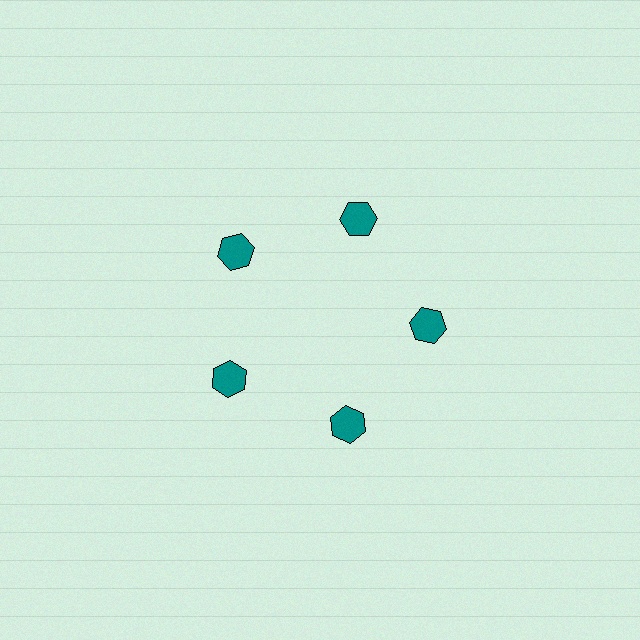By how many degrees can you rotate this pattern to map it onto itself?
The pattern maps onto itself every 72 degrees of rotation.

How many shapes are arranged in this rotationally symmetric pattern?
There are 5 shapes, arranged in 5 groups of 1.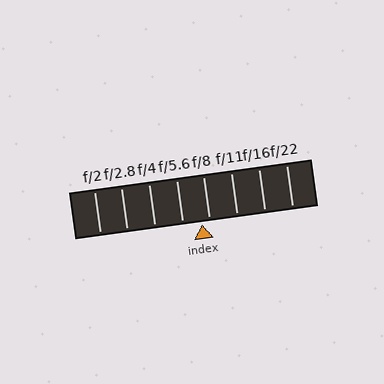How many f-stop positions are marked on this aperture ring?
There are 8 f-stop positions marked.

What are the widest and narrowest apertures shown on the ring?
The widest aperture shown is f/2 and the narrowest is f/22.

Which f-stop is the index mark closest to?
The index mark is closest to f/8.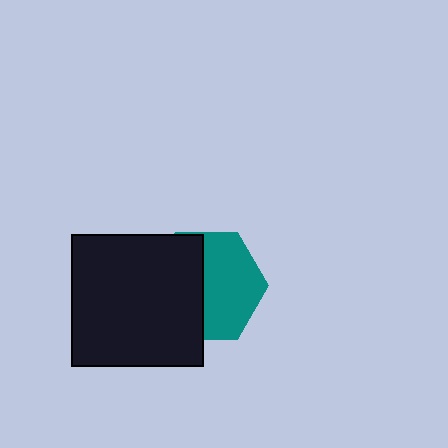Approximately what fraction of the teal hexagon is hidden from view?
Roughly 46% of the teal hexagon is hidden behind the black square.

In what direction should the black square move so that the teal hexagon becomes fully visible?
The black square should move left. That is the shortest direction to clear the overlap and leave the teal hexagon fully visible.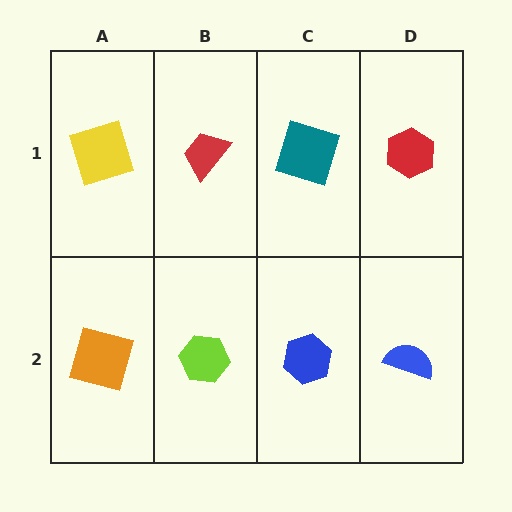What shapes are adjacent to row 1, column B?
A lime hexagon (row 2, column B), a yellow square (row 1, column A), a teal square (row 1, column C).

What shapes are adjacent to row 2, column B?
A red trapezoid (row 1, column B), an orange square (row 2, column A), a blue hexagon (row 2, column C).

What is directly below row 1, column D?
A blue semicircle.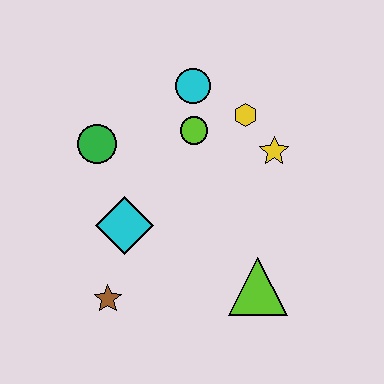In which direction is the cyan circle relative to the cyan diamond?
The cyan circle is above the cyan diamond.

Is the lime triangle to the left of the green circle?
No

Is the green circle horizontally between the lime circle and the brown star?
No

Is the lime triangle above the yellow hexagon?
No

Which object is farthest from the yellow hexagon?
The brown star is farthest from the yellow hexagon.